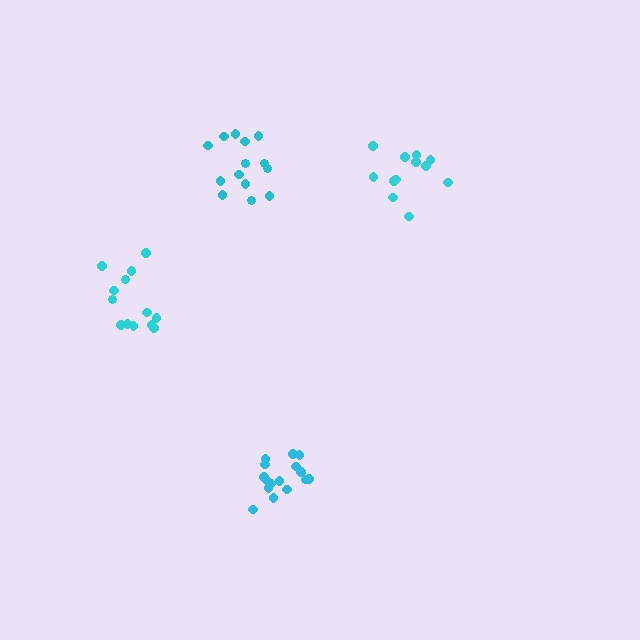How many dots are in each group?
Group 1: 12 dots, Group 2: 14 dots, Group 3: 16 dots, Group 4: 13 dots (55 total).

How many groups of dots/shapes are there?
There are 4 groups.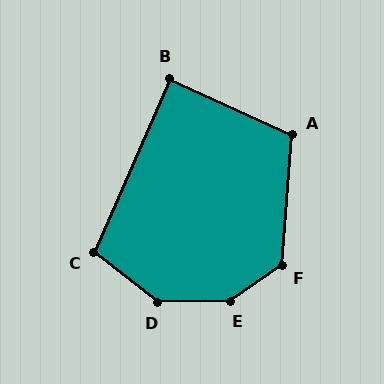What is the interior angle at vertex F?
Approximately 130 degrees (obtuse).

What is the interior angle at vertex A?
Approximately 110 degrees (obtuse).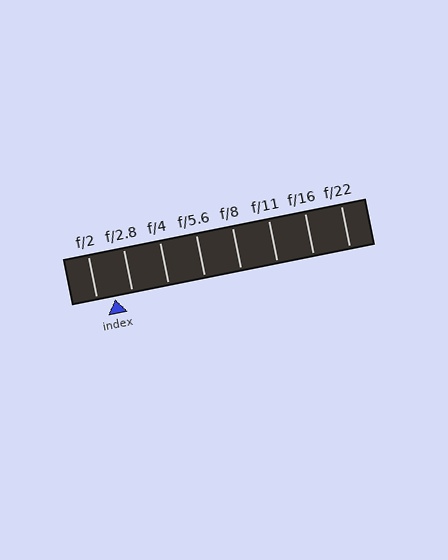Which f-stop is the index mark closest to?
The index mark is closest to f/2.8.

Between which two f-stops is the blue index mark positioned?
The index mark is between f/2 and f/2.8.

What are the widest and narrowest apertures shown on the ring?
The widest aperture shown is f/2 and the narrowest is f/22.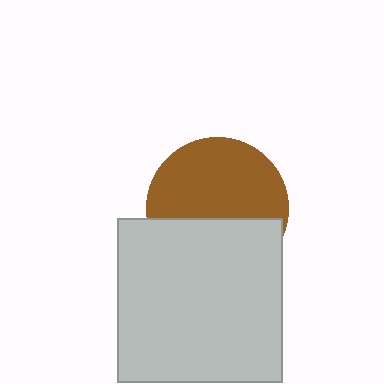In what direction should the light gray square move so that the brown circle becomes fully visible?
The light gray square should move down. That is the shortest direction to clear the overlap and leave the brown circle fully visible.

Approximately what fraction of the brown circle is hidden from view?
Roughly 42% of the brown circle is hidden behind the light gray square.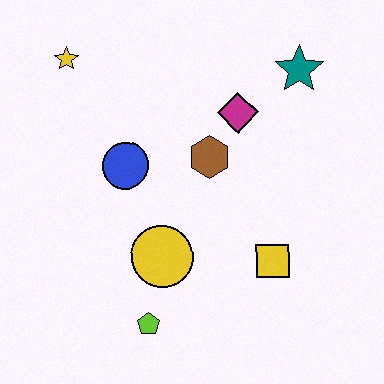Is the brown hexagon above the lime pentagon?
Yes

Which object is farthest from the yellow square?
The yellow star is farthest from the yellow square.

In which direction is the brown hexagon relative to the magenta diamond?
The brown hexagon is below the magenta diamond.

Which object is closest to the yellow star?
The blue circle is closest to the yellow star.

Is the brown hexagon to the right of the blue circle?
Yes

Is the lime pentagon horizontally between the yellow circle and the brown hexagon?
No